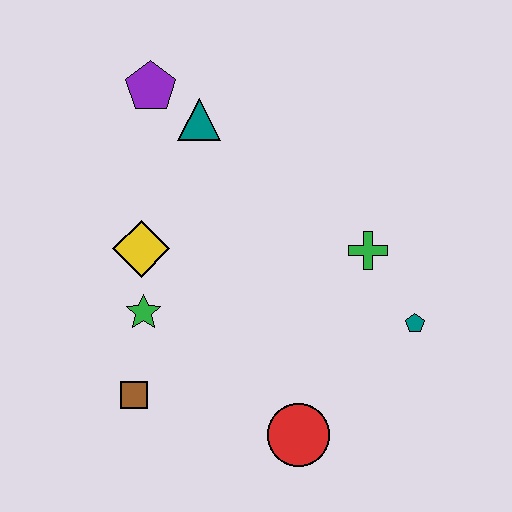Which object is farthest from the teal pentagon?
The purple pentagon is farthest from the teal pentagon.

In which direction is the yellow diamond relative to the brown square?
The yellow diamond is above the brown square.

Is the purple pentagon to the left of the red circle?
Yes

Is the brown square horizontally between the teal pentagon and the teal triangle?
No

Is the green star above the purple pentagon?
No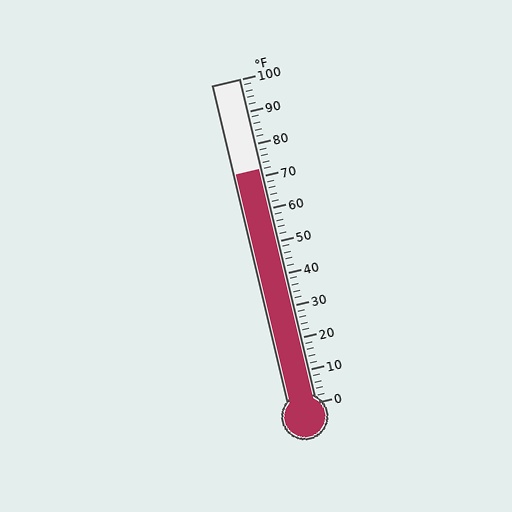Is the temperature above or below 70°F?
The temperature is above 70°F.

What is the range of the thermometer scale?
The thermometer scale ranges from 0°F to 100°F.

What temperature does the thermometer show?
The thermometer shows approximately 72°F.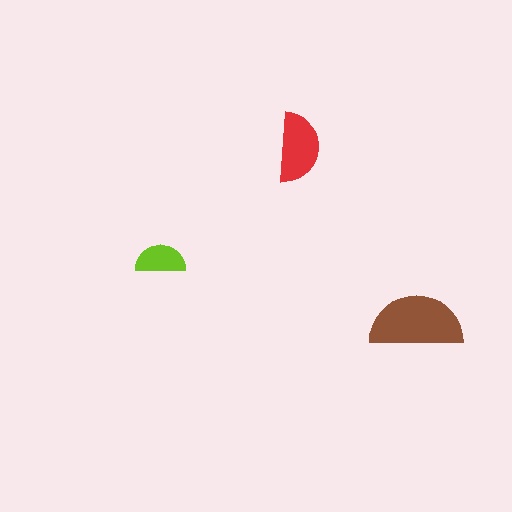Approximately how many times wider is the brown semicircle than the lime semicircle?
About 2 times wider.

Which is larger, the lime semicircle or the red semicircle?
The red one.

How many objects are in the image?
There are 3 objects in the image.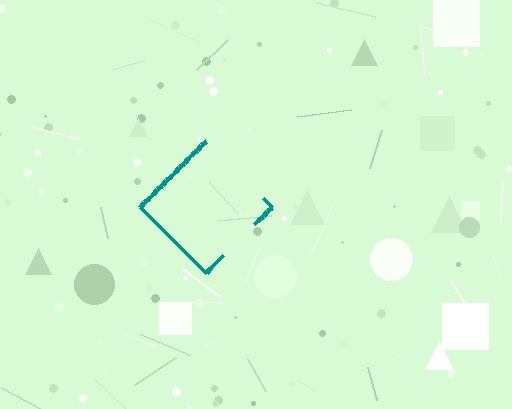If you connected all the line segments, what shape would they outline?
They would outline a diamond.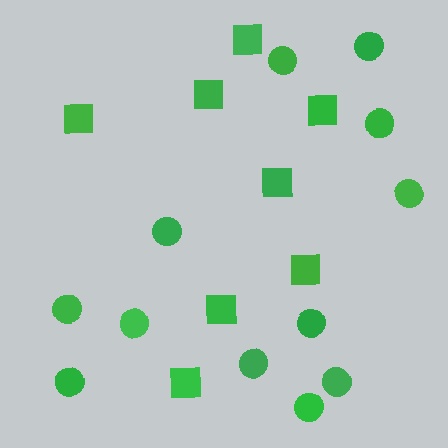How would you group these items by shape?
There are 2 groups: one group of squares (8) and one group of circles (12).